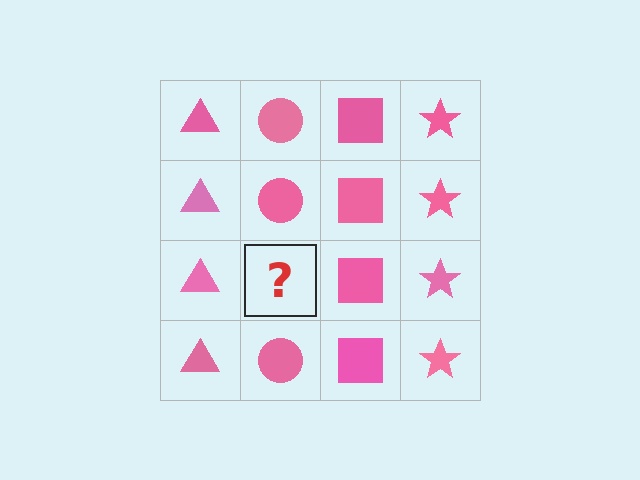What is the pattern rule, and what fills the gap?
The rule is that each column has a consistent shape. The gap should be filled with a pink circle.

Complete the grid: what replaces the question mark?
The question mark should be replaced with a pink circle.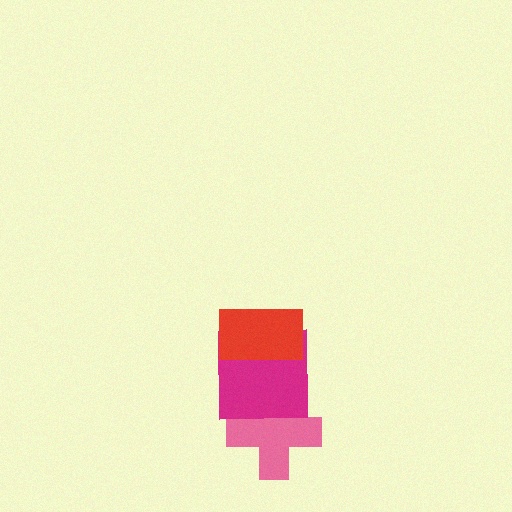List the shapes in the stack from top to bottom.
From top to bottom: the red rectangle, the magenta square, the pink cross.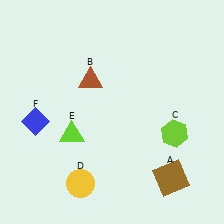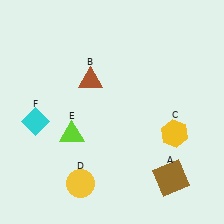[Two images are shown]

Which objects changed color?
C changed from lime to yellow. F changed from blue to cyan.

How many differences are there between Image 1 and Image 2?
There are 2 differences between the two images.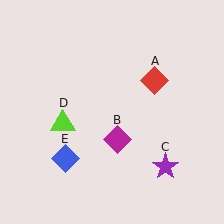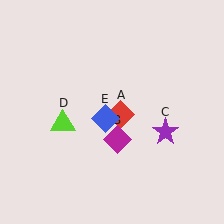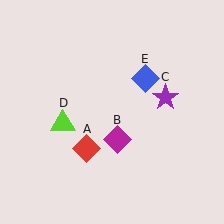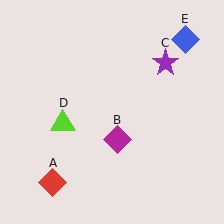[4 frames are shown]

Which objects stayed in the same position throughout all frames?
Magenta diamond (object B) and lime triangle (object D) remained stationary.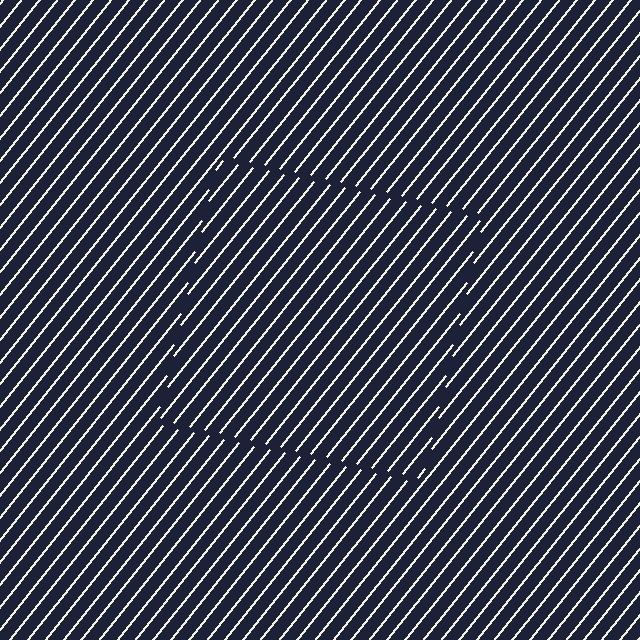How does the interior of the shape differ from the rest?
The interior of the shape contains the same grating, shifted by half a period — the contour is defined by the phase discontinuity where line-ends from the inner and outer gratings abut.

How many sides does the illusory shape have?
4 sides — the line-ends trace a square.